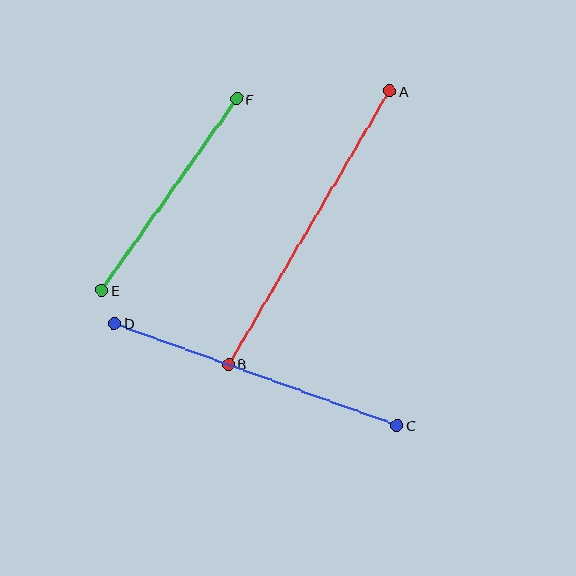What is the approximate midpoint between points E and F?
The midpoint is at approximately (169, 195) pixels.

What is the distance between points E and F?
The distance is approximately 234 pixels.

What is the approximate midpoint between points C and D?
The midpoint is at approximately (256, 374) pixels.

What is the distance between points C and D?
The distance is approximately 300 pixels.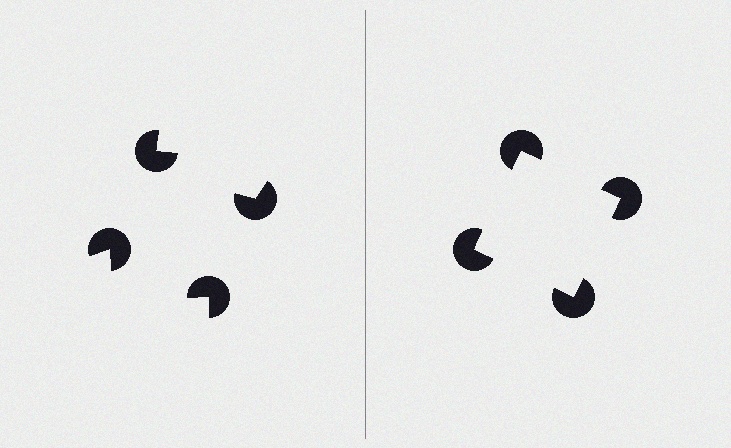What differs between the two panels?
The pac-man discs are positioned identically on both sides; only the wedge orientations differ. On the right they align to a square; on the left they are misaligned.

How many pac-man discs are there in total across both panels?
8 — 4 on each side.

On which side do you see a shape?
An illusory square appears on the right side. On the left side the wedge cuts are rotated, so no coherent shape forms.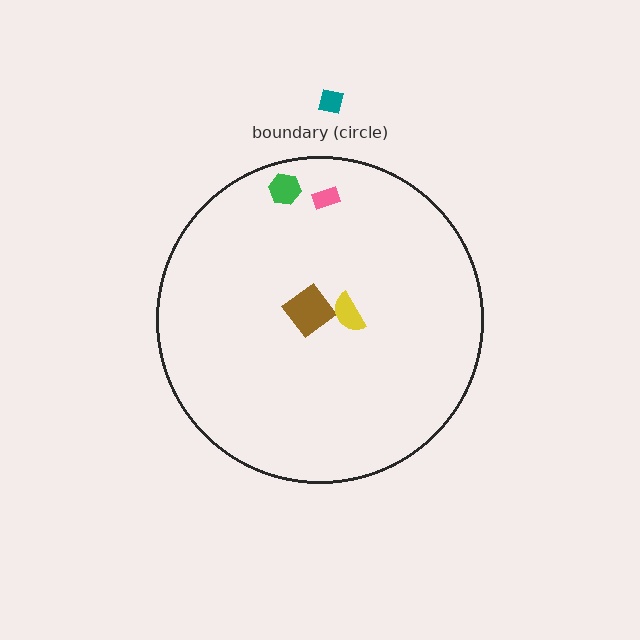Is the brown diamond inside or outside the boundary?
Inside.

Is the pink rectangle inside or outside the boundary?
Inside.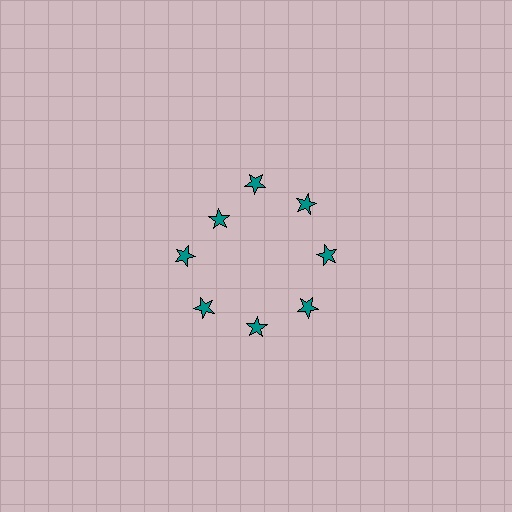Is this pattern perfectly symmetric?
No. The 8 teal stars are arranged in a ring, but one element near the 10 o'clock position is pulled inward toward the center, breaking the 8-fold rotational symmetry.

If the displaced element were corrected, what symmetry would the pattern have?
It would have 8-fold rotational symmetry — the pattern would map onto itself every 45 degrees.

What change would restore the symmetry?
The symmetry would be restored by moving it outward, back onto the ring so that all 8 stars sit at equal angles and equal distance from the center.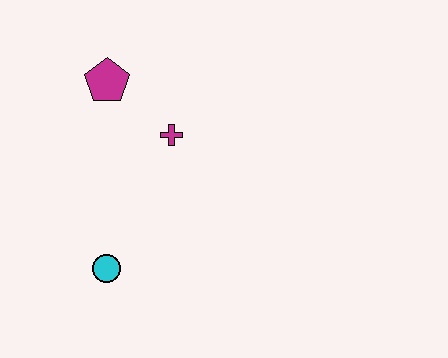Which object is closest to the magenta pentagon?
The magenta cross is closest to the magenta pentagon.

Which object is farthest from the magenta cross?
The cyan circle is farthest from the magenta cross.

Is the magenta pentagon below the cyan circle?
No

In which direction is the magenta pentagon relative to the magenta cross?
The magenta pentagon is to the left of the magenta cross.